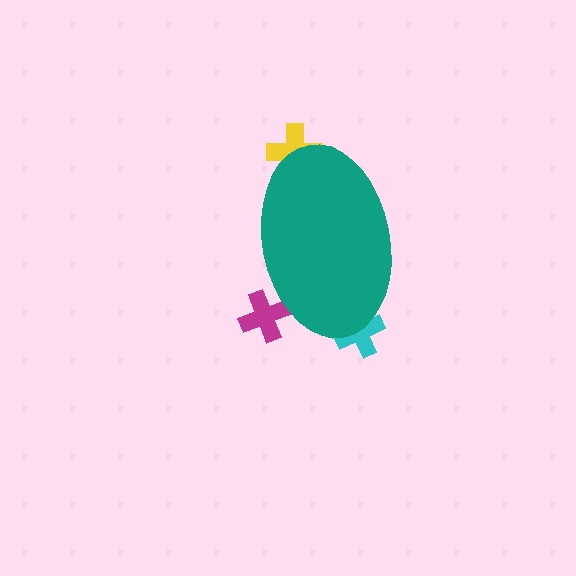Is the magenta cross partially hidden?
Yes, the magenta cross is partially hidden behind the teal ellipse.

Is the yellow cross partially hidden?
Yes, the yellow cross is partially hidden behind the teal ellipse.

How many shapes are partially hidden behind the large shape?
3 shapes are partially hidden.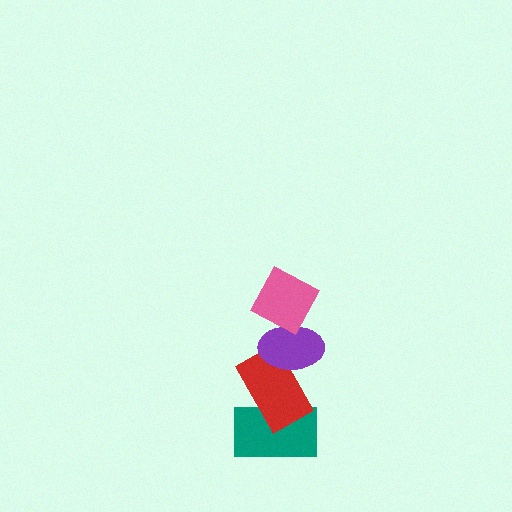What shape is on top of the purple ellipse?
The pink diamond is on top of the purple ellipse.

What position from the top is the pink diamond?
The pink diamond is 1st from the top.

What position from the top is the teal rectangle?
The teal rectangle is 4th from the top.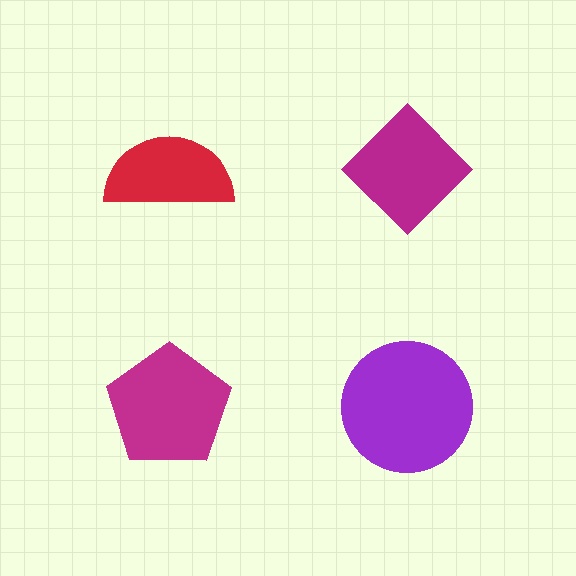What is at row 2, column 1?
A magenta pentagon.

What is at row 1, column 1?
A red semicircle.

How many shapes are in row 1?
2 shapes.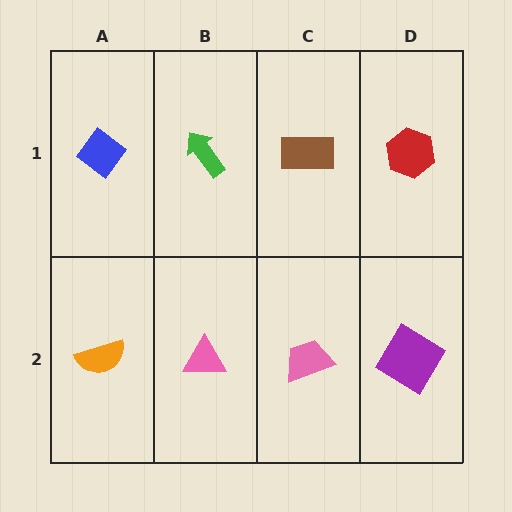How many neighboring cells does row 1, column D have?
2.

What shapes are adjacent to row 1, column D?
A purple diamond (row 2, column D), a brown rectangle (row 1, column C).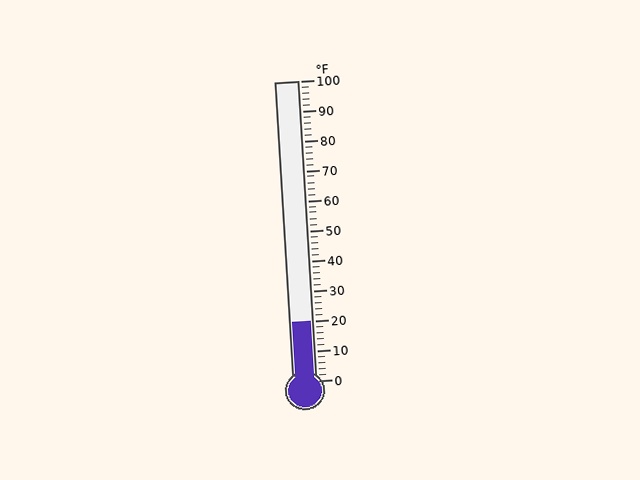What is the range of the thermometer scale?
The thermometer scale ranges from 0°F to 100°F.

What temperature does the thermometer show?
The thermometer shows approximately 20°F.